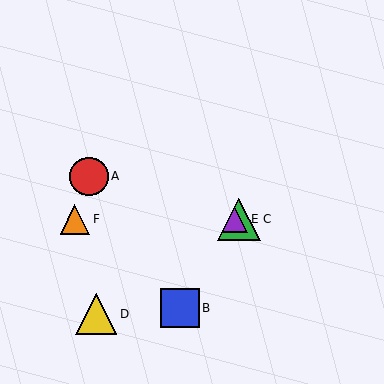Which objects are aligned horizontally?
Objects C, E, F are aligned horizontally.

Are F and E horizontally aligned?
Yes, both are at y≈219.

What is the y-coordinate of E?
Object E is at y≈219.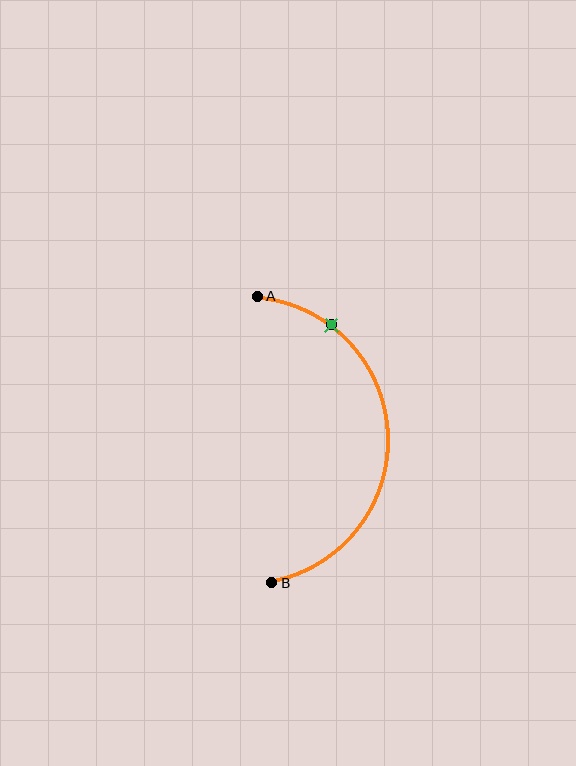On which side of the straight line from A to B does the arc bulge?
The arc bulges to the right of the straight line connecting A and B.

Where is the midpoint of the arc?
The arc midpoint is the point on the curve farthest from the straight line joining A and B. It sits to the right of that line.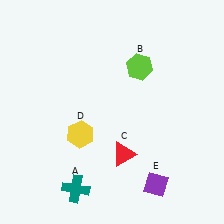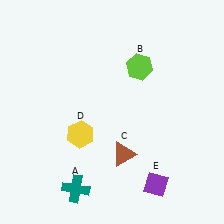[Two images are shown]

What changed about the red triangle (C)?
In Image 1, C is red. In Image 2, it changed to brown.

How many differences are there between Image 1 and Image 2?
There is 1 difference between the two images.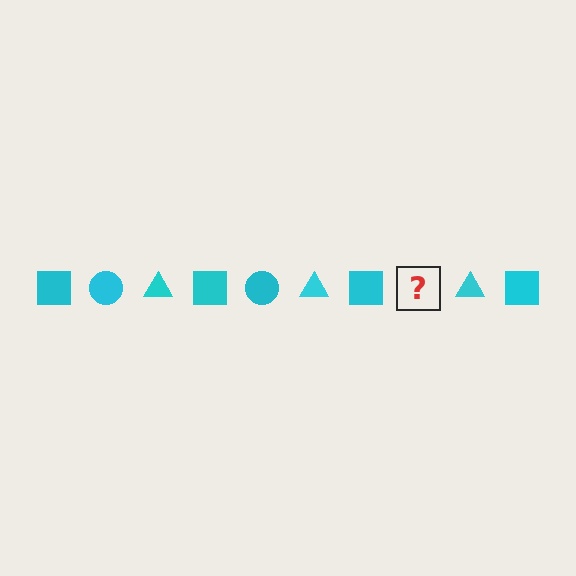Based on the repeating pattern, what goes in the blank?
The blank should be a cyan circle.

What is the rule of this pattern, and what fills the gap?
The rule is that the pattern cycles through square, circle, triangle shapes in cyan. The gap should be filled with a cyan circle.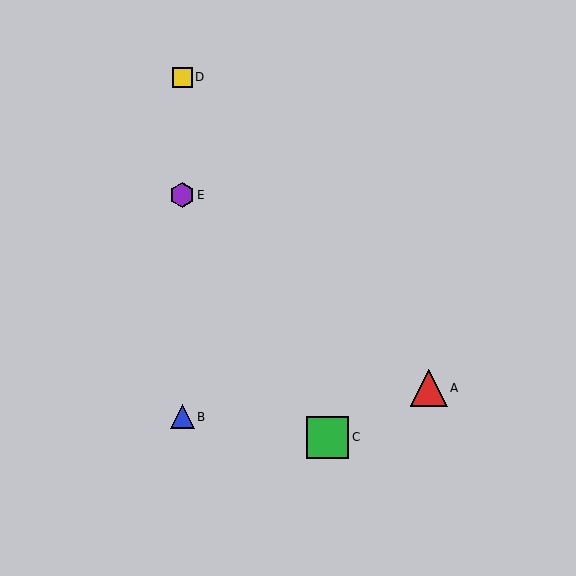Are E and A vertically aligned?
No, E is at x≈182 and A is at x≈429.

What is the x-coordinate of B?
Object B is at x≈182.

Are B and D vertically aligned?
Yes, both are at x≈182.